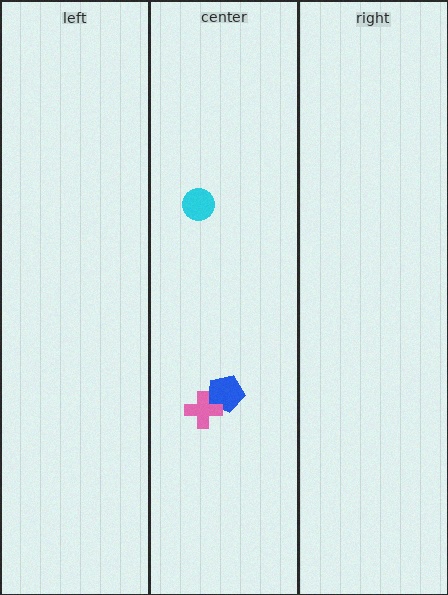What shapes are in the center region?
The blue pentagon, the cyan circle, the pink cross.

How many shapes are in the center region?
3.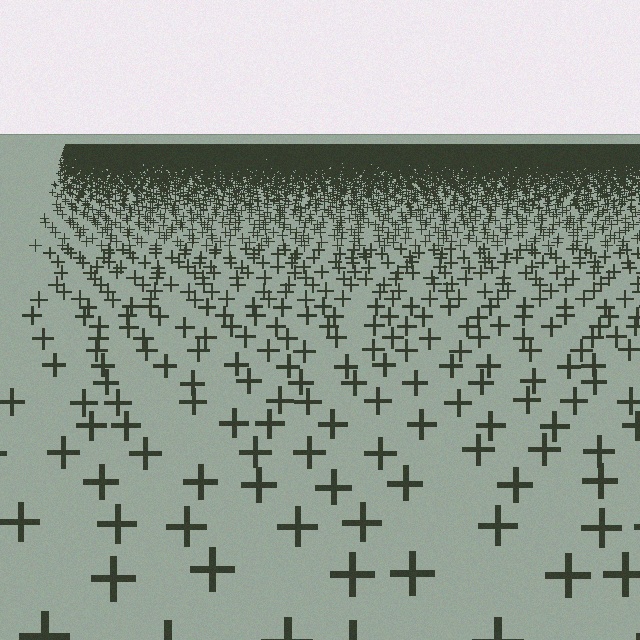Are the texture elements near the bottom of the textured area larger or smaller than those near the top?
Larger. Near the bottom, elements are closer to the viewer and appear at a bigger on-screen size.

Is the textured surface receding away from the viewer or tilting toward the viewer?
The surface is receding away from the viewer. Texture elements get smaller and denser toward the top.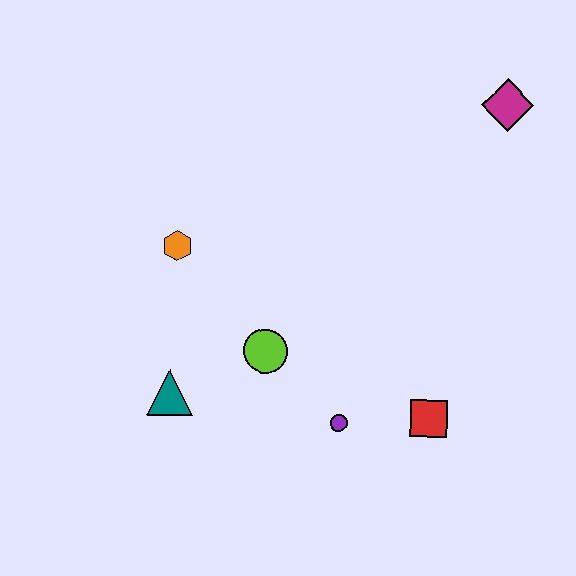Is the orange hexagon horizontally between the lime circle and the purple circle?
No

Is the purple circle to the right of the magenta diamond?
No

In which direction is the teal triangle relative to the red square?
The teal triangle is to the left of the red square.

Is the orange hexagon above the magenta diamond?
No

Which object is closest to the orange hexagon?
The lime circle is closest to the orange hexagon.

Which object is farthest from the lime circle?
The magenta diamond is farthest from the lime circle.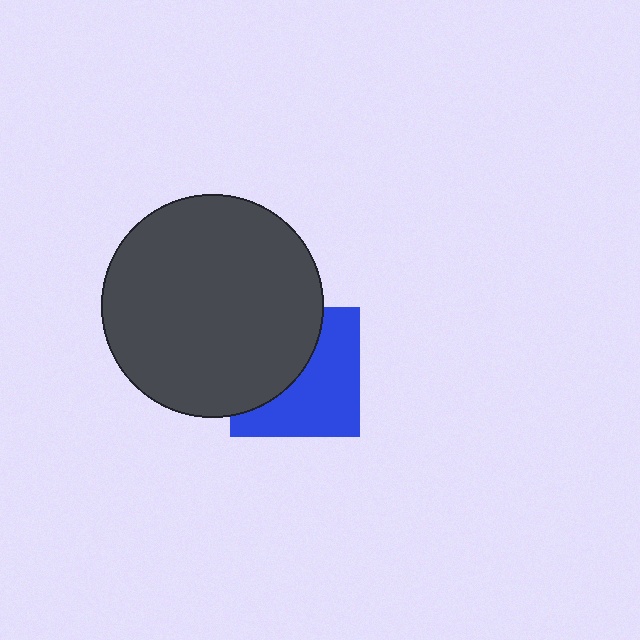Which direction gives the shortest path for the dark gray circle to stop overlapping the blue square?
Moving left gives the shortest separation.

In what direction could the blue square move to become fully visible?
The blue square could move right. That would shift it out from behind the dark gray circle entirely.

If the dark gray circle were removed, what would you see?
You would see the complete blue square.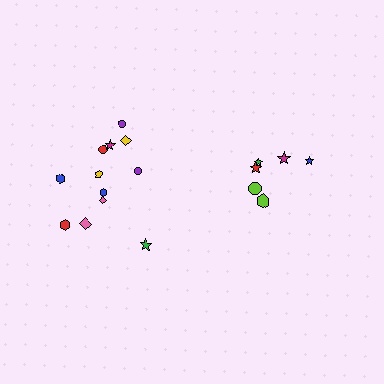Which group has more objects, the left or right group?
The left group.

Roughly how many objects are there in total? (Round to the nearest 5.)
Roughly 20 objects in total.